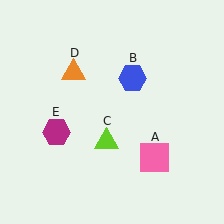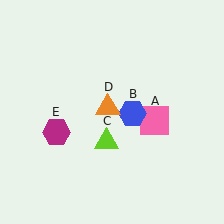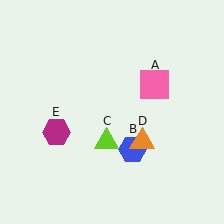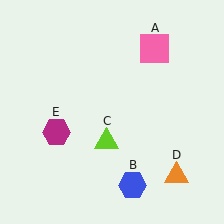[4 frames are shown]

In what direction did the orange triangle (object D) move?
The orange triangle (object D) moved down and to the right.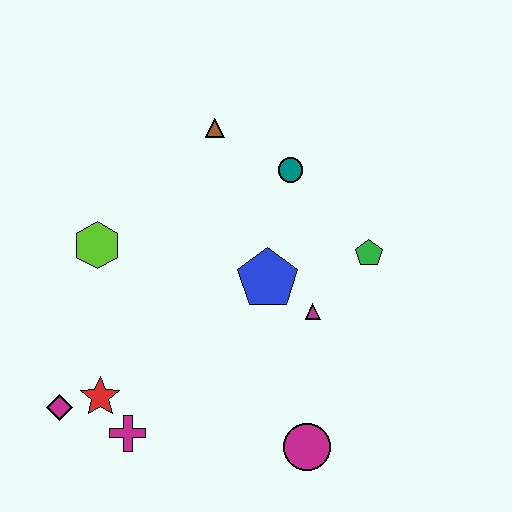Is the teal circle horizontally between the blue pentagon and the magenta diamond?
No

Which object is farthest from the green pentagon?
The magenta diamond is farthest from the green pentagon.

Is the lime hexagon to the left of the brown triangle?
Yes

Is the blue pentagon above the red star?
Yes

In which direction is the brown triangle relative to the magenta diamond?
The brown triangle is above the magenta diamond.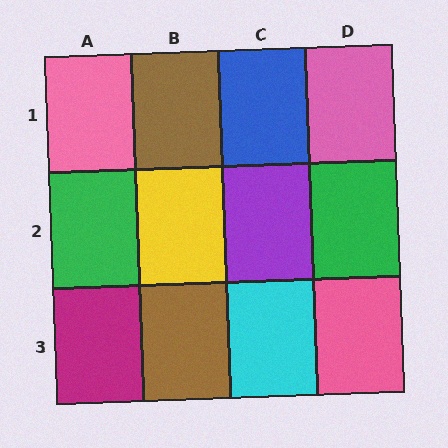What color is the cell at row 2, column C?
Purple.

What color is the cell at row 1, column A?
Pink.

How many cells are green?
2 cells are green.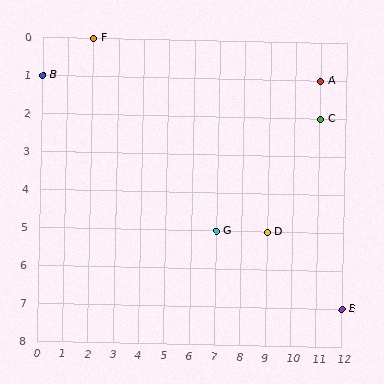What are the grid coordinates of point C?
Point C is at grid coordinates (11, 2).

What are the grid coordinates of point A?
Point A is at grid coordinates (11, 1).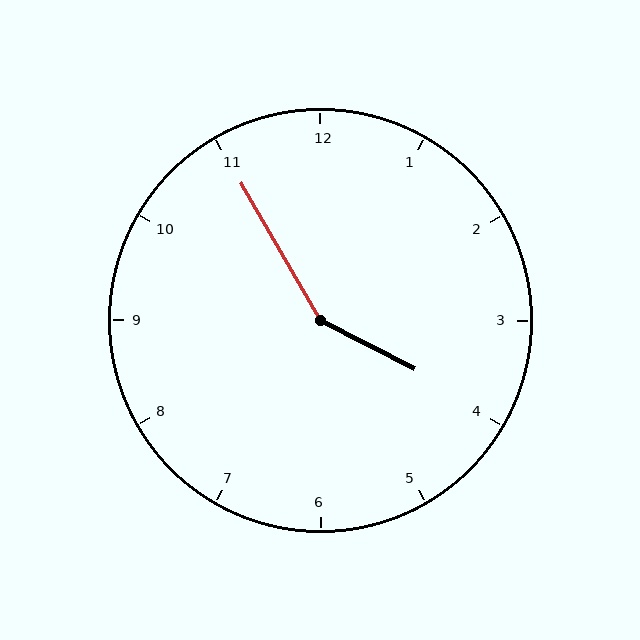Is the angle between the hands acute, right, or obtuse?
It is obtuse.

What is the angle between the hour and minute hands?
Approximately 148 degrees.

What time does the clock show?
3:55.